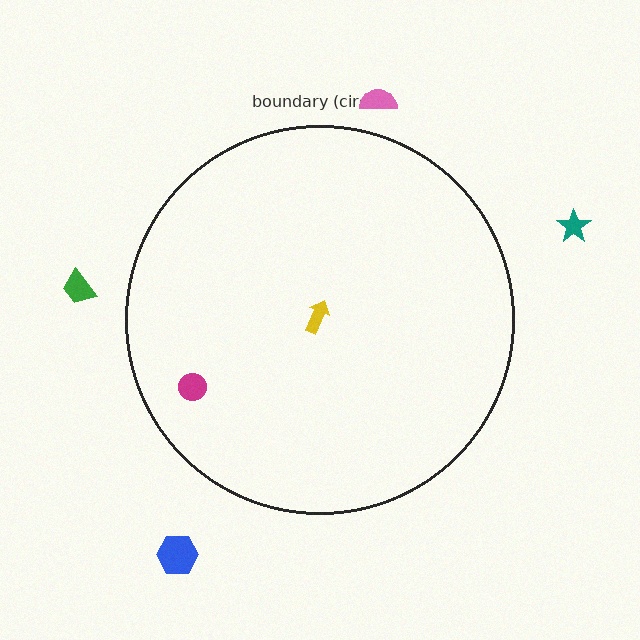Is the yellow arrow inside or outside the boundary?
Inside.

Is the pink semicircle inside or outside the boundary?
Outside.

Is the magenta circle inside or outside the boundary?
Inside.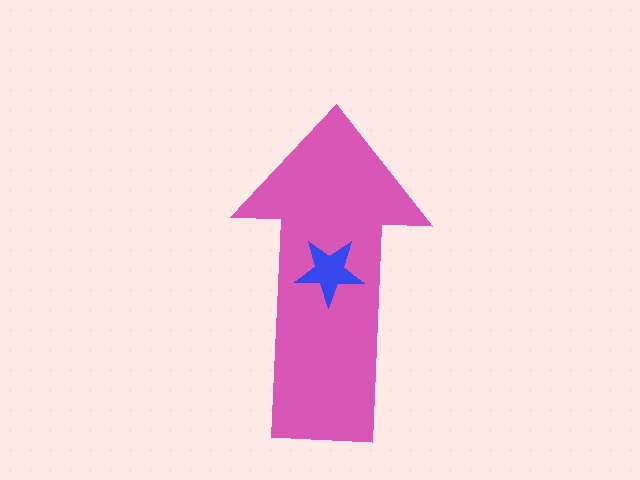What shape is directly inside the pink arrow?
The blue star.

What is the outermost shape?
The pink arrow.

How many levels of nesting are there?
2.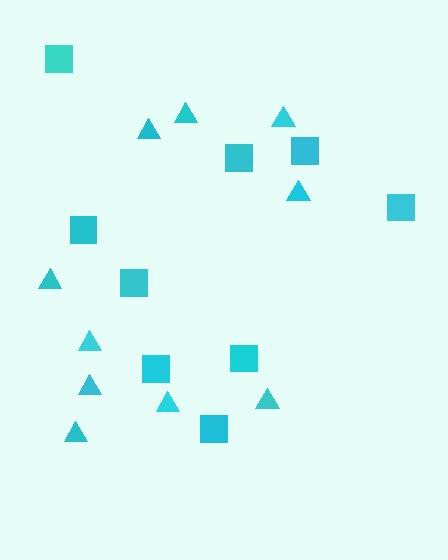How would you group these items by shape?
There are 2 groups: one group of squares (9) and one group of triangles (10).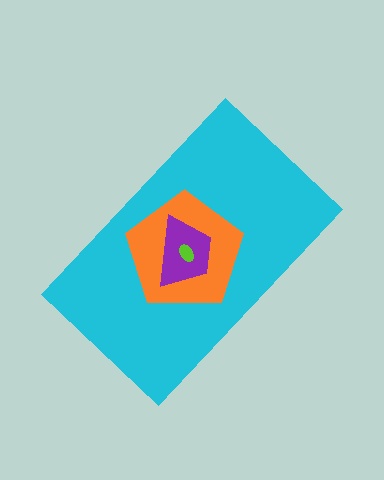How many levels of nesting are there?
4.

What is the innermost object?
The lime ellipse.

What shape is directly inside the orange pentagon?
The purple trapezoid.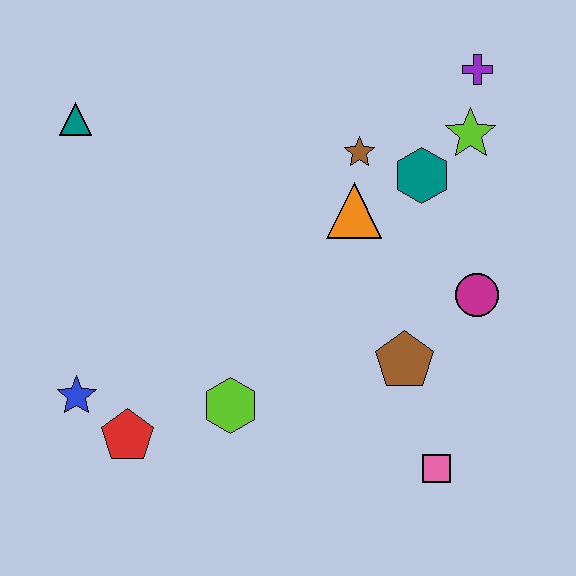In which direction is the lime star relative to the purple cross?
The lime star is below the purple cross.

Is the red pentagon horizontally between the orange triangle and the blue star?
Yes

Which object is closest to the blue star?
The red pentagon is closest to the blue star.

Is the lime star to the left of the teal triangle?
No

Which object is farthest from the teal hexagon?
The blue star is farthest from the teal hexagon.